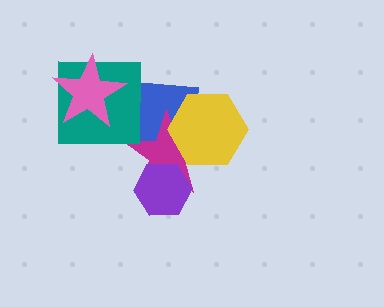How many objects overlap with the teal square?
2 objects overlap with the teal square.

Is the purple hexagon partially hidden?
No, no other shape covers it.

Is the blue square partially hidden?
Yes, it is partially covered by another shape.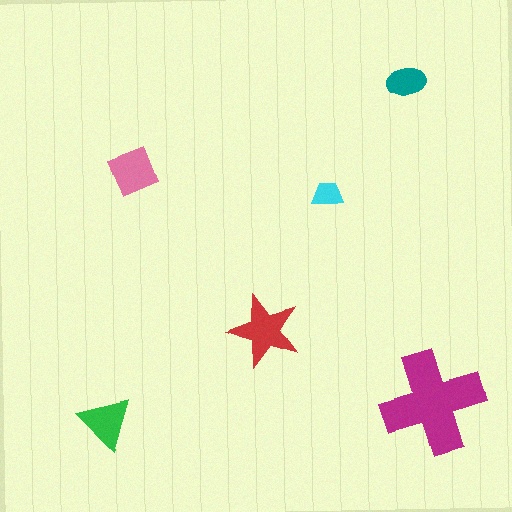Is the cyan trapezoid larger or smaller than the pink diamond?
Smaller.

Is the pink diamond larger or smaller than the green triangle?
Larger.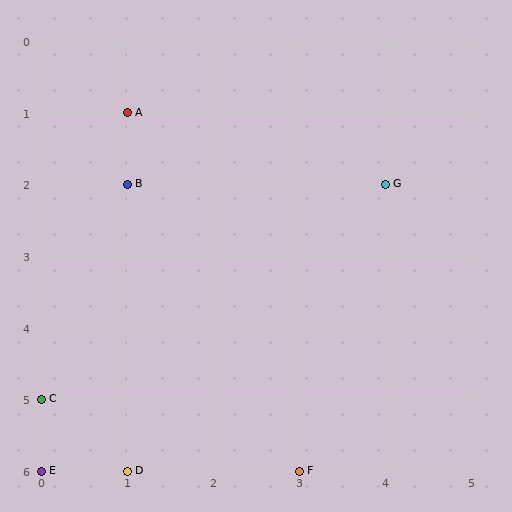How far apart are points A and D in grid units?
Points A and D are 5 rows apart.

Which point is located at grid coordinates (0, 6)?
Point E is at (0, 6).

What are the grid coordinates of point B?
Point B is at grid coordinates (1, 2).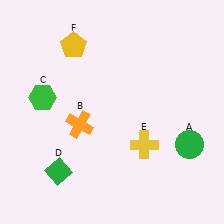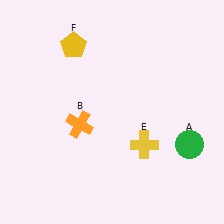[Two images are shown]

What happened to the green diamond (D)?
The green diamond (D) was removed in Image 2. It was in the bottom-left area of Image 1.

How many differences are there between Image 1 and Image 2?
There are 2 differences between the two images.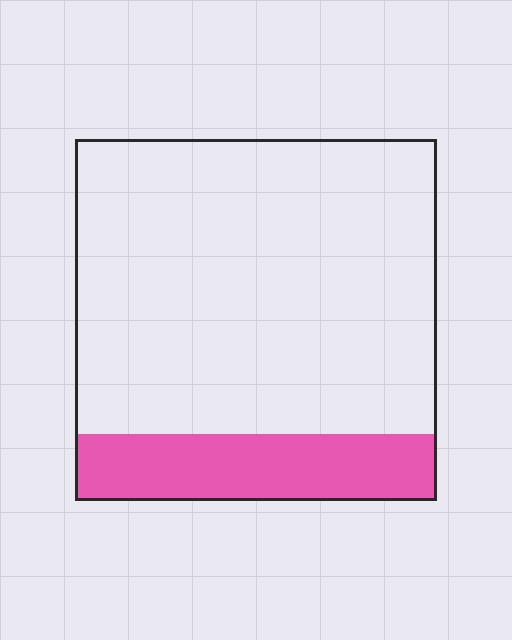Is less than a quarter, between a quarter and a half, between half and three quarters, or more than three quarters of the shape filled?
Less than a quarter.